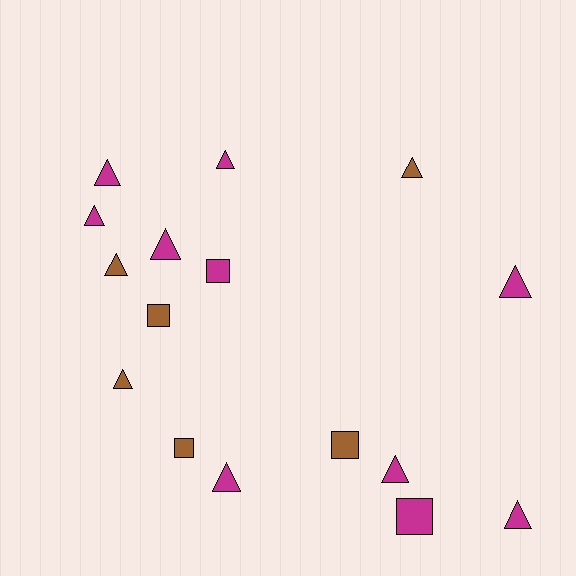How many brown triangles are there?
There are 3 brown triangles.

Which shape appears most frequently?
Triangle, with 11 objects.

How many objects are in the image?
There are 16 objects.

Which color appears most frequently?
Magenta, with 10 objects.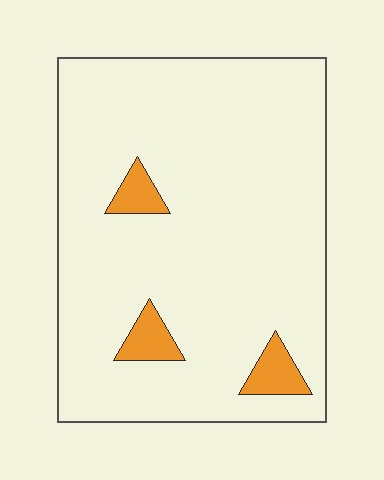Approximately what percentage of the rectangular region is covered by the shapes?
Approximately 5%.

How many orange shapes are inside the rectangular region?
3.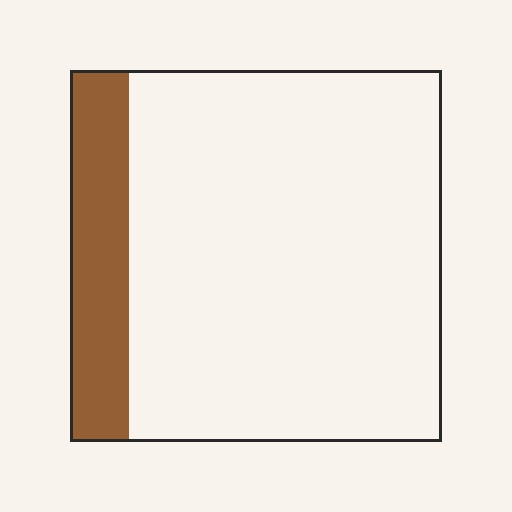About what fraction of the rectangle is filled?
About one sixth (1/6).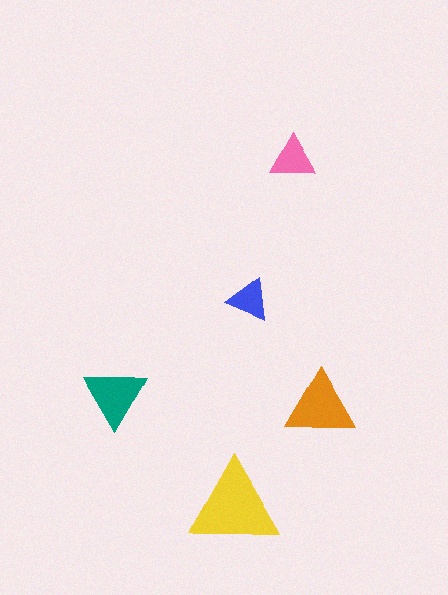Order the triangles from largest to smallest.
the yellow one, the orange one, the teal one, the pink one, the blue one.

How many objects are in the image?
There are 5 objects in the image.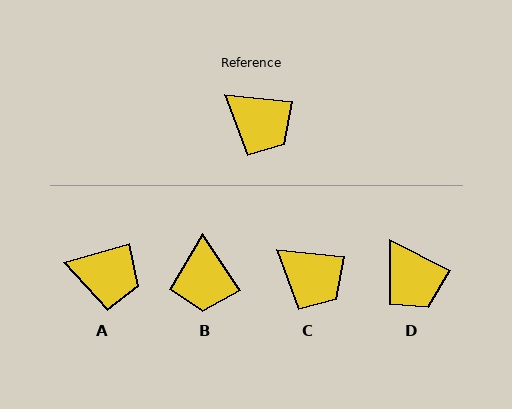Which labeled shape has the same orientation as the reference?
C.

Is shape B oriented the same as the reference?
No, it is off by about 51 degrees.